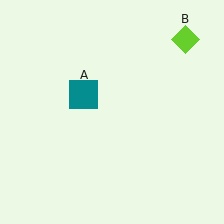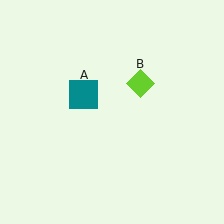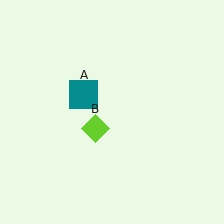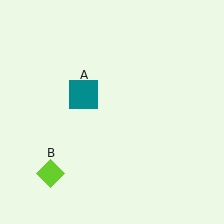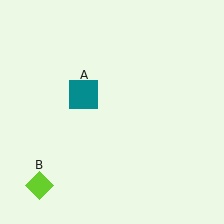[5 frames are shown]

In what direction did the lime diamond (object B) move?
The lime diamond (object B) moved down and to the left.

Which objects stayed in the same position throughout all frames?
Teal square (object A) remained stationary.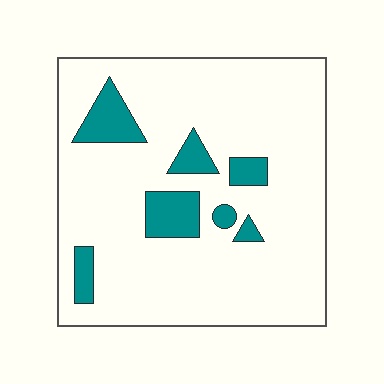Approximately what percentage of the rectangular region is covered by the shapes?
Approximately 15%.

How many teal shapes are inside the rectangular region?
7.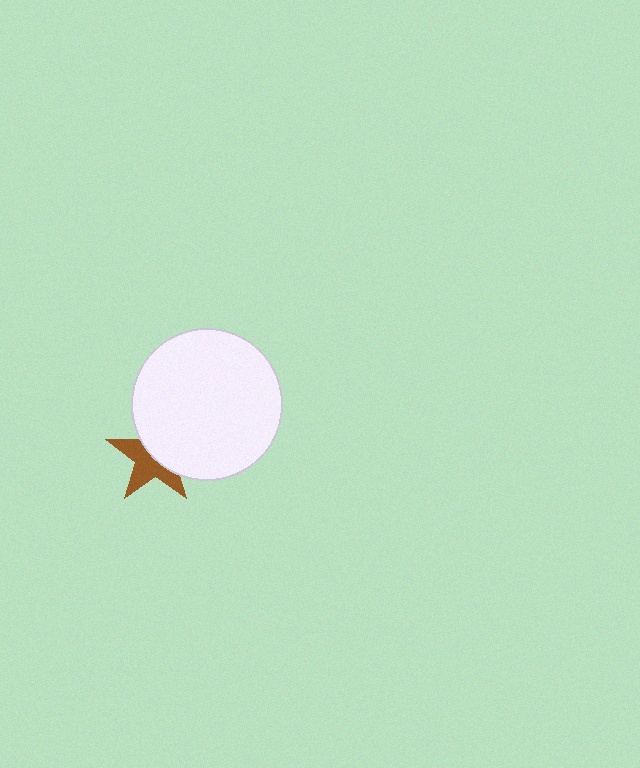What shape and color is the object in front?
The object in front is a white circle.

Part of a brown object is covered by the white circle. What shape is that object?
It is a star.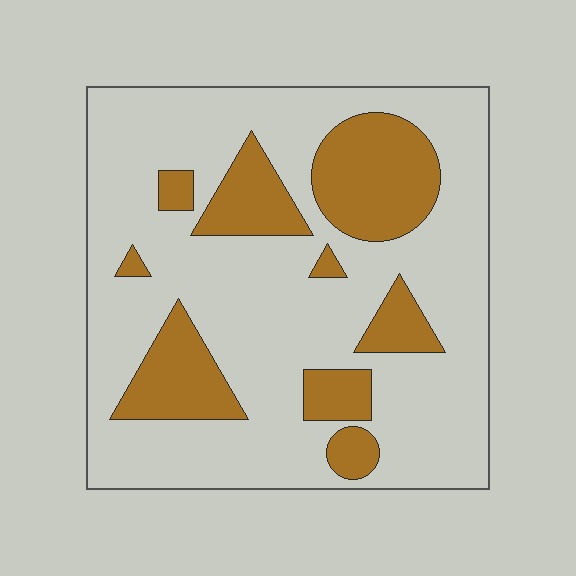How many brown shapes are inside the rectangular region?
9.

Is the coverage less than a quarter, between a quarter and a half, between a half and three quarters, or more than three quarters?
Between a quarter and a half.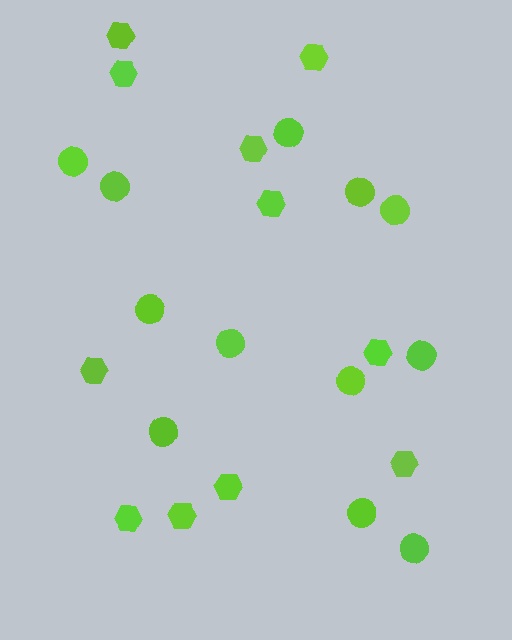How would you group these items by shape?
There are 2 groups: one group of circles (12) and one group of hexagons (11).